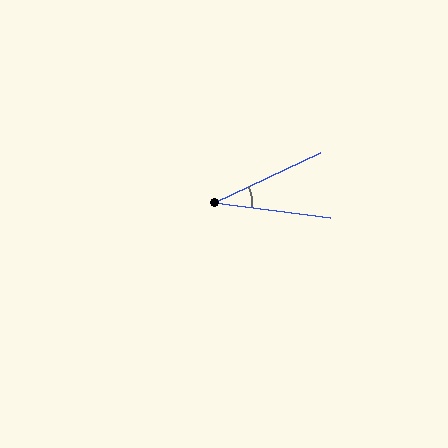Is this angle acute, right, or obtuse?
It is acute.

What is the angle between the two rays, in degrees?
Approximately 32 degrees.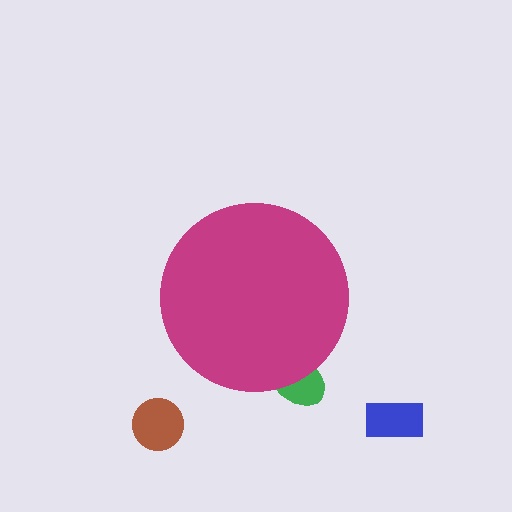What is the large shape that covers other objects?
A magenta circle.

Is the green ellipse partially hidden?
Yes, the green ellipse is partially hidden behind the magenta circle.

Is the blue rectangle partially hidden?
No, the blue rectangle is fully visible.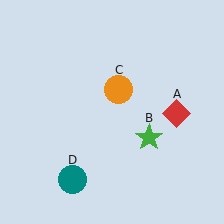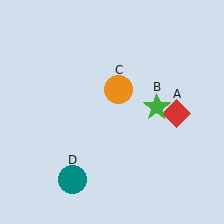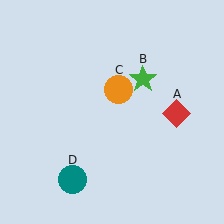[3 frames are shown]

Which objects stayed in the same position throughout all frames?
Red diamond (object A) and orange circle (object C) and teal circle (object D) remained stationary.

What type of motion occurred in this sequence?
The green star (object B) rotated counterclockwise around the center of the scene.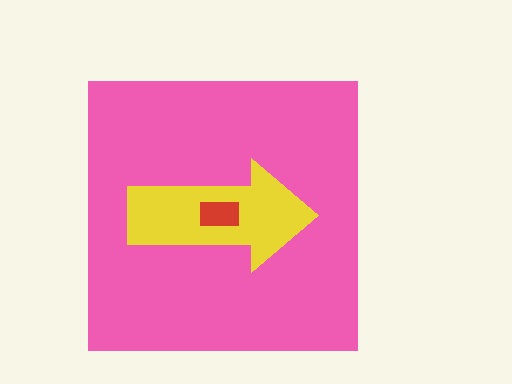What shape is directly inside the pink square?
The yellow arrow.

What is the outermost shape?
The pink square.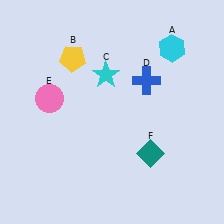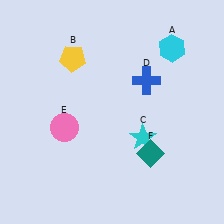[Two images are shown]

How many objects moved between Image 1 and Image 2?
2 objects moved between the two images.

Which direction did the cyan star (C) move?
The cyan star (C) moved down.